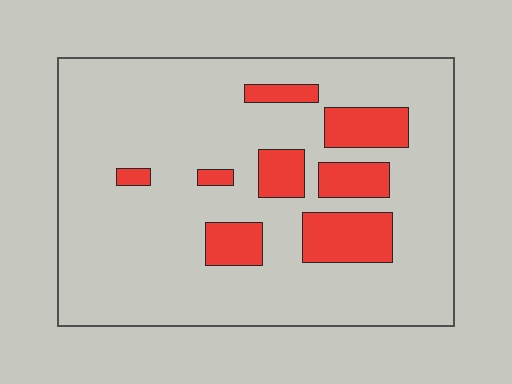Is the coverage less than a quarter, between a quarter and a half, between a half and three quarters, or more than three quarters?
Less than a quarter.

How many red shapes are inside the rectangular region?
8.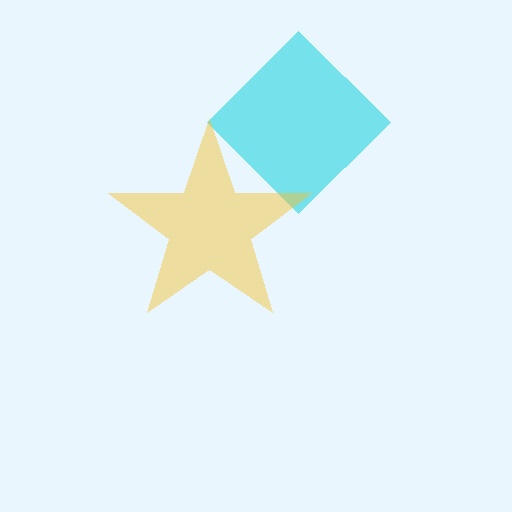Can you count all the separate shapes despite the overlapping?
Yes, there are 2 separate shapes.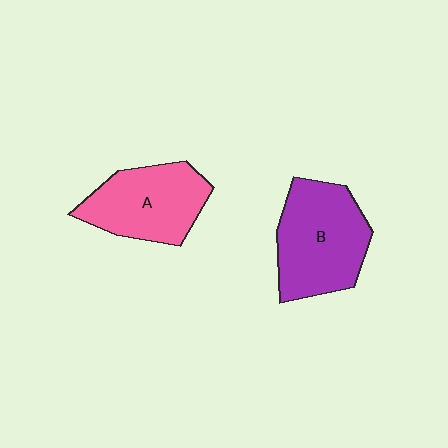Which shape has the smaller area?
Shape A (pink).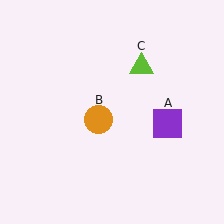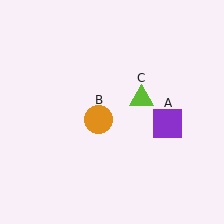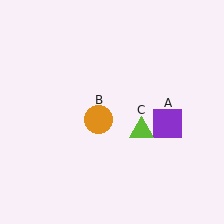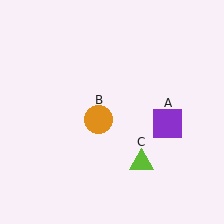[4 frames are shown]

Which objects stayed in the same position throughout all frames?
Purple square (object A) and orange circle (object B) remained stationary.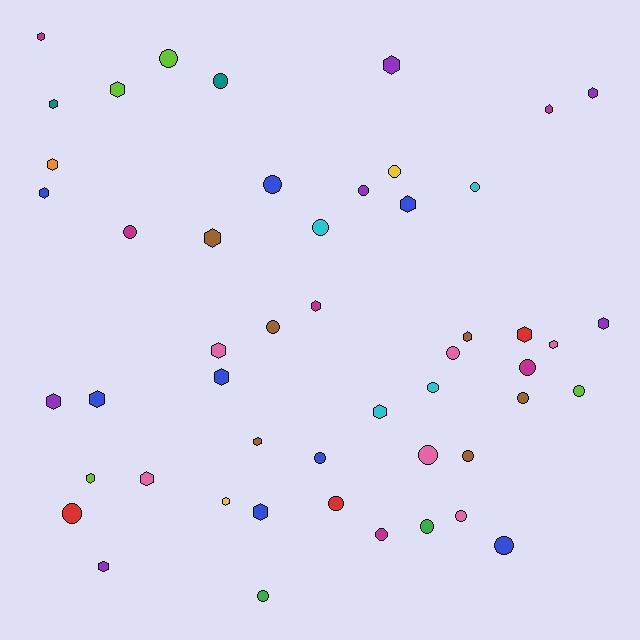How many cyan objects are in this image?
There are 4 cyan objects.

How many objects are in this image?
There are 50 objects.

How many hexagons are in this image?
There are 26 hexagons.